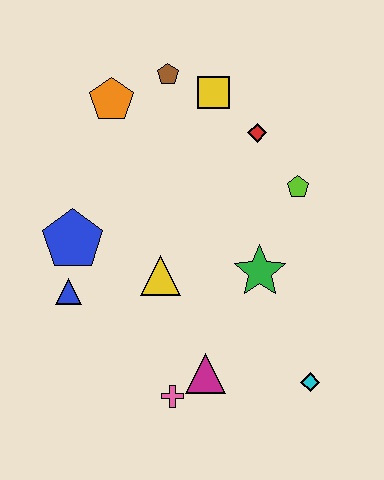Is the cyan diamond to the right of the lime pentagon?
Yes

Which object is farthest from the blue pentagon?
The cyan diamond is farthest from the blue pentagon.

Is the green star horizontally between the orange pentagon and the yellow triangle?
No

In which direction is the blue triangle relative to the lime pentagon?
The blue triangle is to the left of the lime pentagon.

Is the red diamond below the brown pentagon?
Yes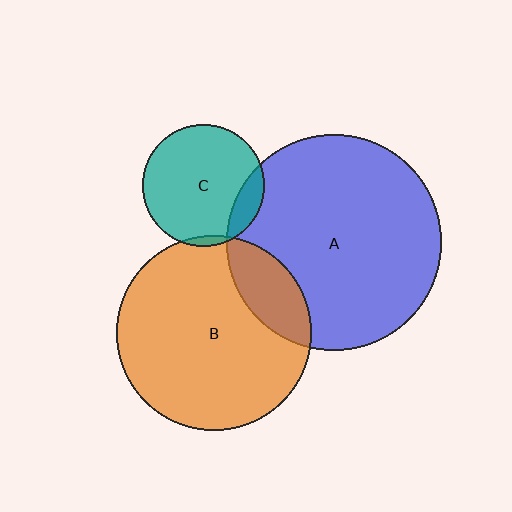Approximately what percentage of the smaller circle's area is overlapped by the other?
Approximately 20%.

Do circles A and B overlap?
Yes.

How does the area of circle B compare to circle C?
Approximately 2.6 times.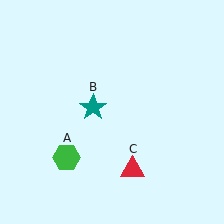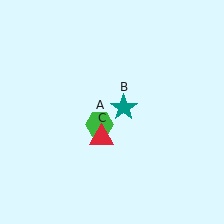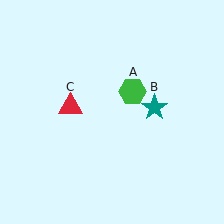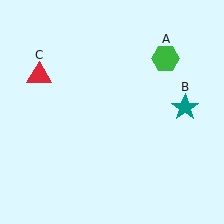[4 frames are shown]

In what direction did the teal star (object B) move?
The teal star (object B) moved right.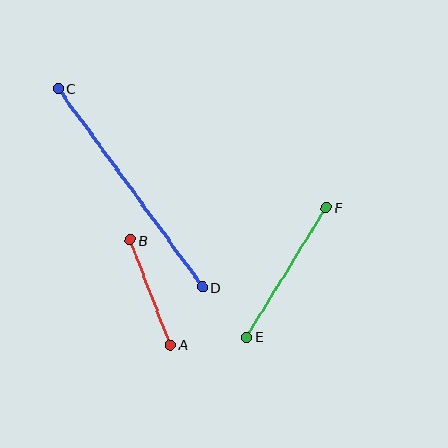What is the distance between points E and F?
The distance is approximately 152 pixels.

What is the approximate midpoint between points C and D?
The midpoint is at approximately (130, 188) pixels.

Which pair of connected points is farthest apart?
Points C and D are farthest apart.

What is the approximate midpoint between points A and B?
The midpoint is at approximately (150, 292) pixels.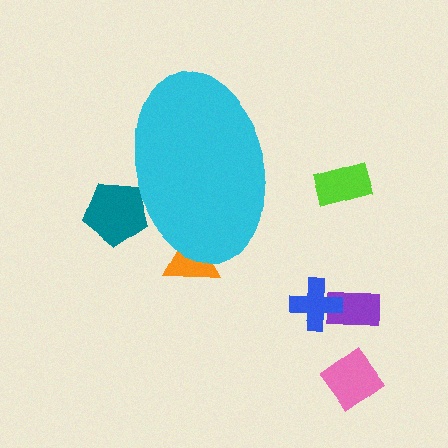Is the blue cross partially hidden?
No, the blue cross is fully visible.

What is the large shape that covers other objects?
A cyan ellipse.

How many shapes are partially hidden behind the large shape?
2 shapes are partially hidden.